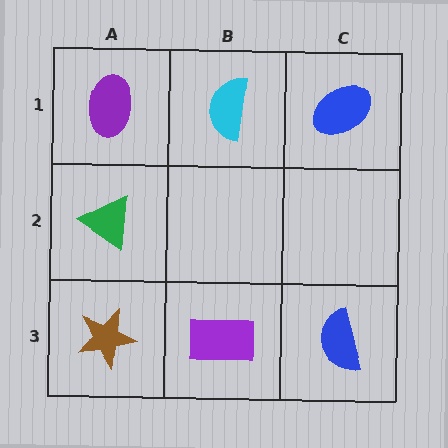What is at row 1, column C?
A blue ellipse.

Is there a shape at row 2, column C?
No, that cell is empty.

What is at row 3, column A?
A brown star.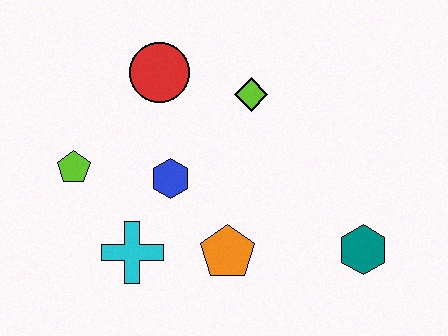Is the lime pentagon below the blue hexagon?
No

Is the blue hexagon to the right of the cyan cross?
Yes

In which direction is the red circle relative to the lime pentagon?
The red circle is above the lime pentagon.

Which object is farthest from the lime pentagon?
The teal hexagon is farthest from the lime pentagon.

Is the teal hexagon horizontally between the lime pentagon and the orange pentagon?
No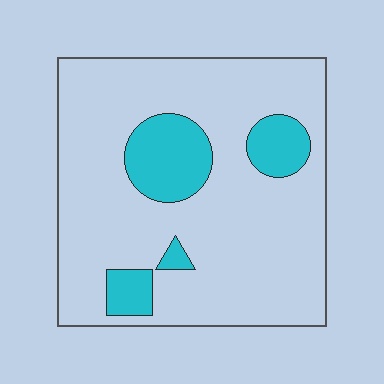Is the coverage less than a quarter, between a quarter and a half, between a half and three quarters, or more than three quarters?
Less than a quarter.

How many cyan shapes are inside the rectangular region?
4.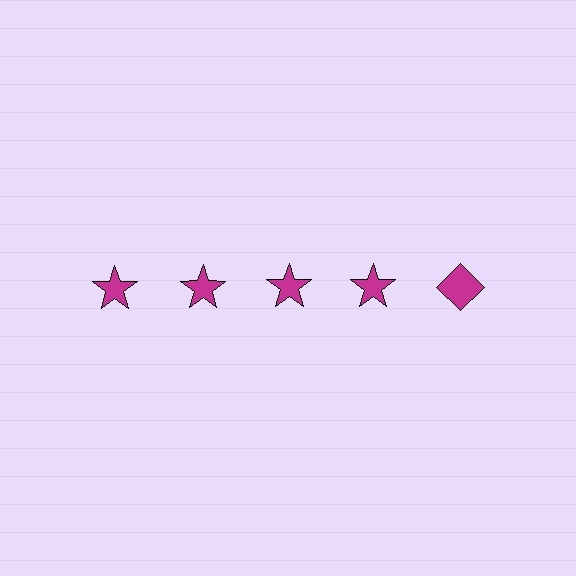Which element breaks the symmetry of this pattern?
The magenta diamond in the top row, rightmost column breaks the symmetry. All other shapes are magenta stars.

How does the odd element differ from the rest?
It has a different shape: diamond instead of star.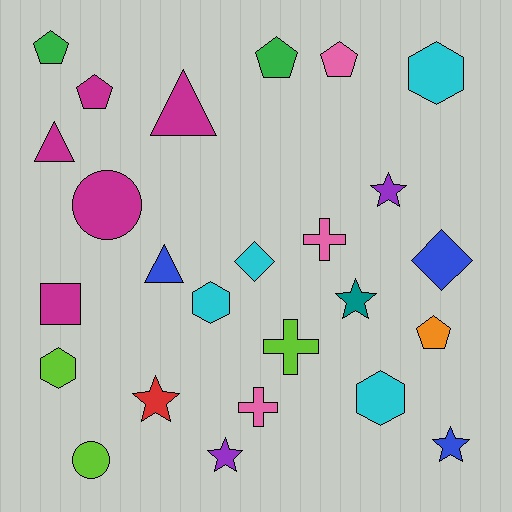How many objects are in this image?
There are 25 objects.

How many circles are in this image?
There are 2 circles.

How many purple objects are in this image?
There are 2 purple objects.